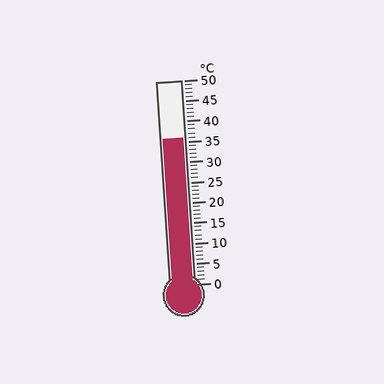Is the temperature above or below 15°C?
The temperature is above 15°C.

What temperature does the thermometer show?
The thermometer shows approximately 36°C.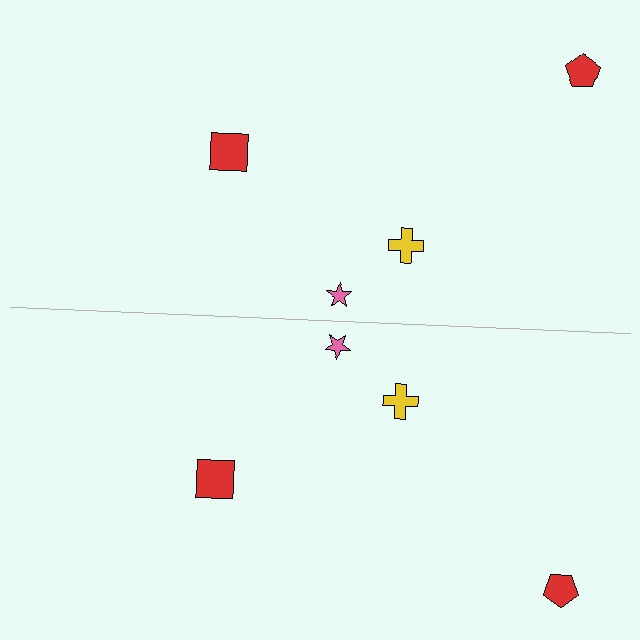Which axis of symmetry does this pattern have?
The pattern has a horizontal axis of symmetry running through the center of the image.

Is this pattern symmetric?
Yes, this pattern has bilateral (reflection) symmetry.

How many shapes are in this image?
There are 8 shapes in this image.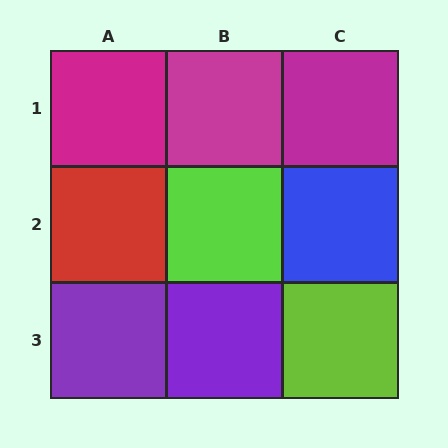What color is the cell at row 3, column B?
Purple.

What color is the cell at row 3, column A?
Purple.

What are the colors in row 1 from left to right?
Magenta, magenta, magenta.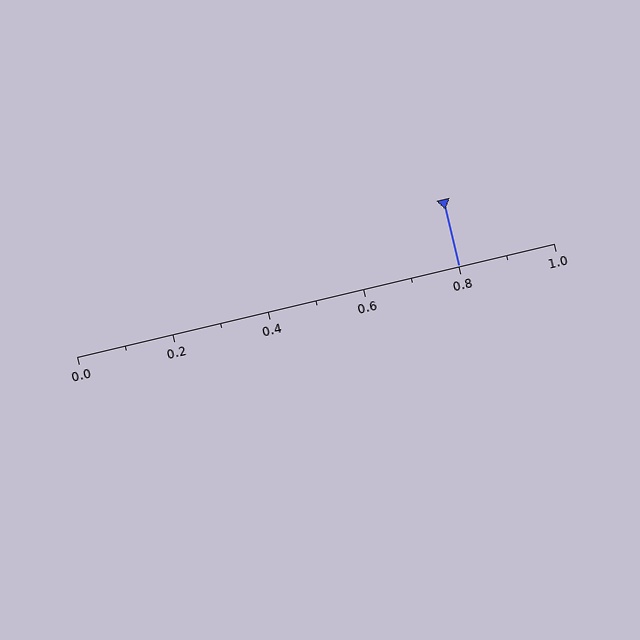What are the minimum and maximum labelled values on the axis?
The axis runs from 0.0 to 1.0.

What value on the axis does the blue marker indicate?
The marker indicates approximately 0.8.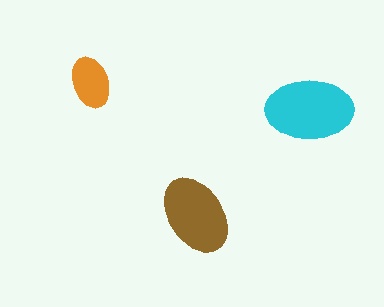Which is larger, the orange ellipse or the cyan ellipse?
The cyan one.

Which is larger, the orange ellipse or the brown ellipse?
The brown one.